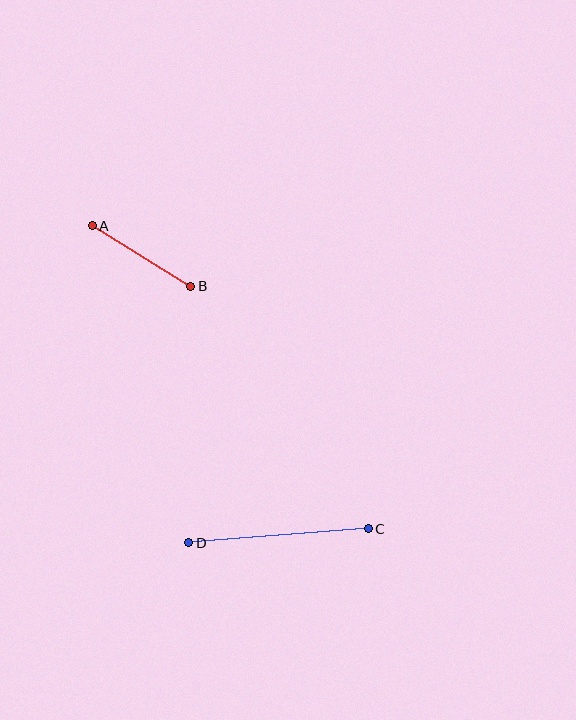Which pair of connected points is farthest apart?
Points C and D are farthest apart.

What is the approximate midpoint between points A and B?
The midpoint is at approximately (142, 256) pixels.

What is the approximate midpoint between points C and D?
The midpoint is at approximately (278, 536) pixels.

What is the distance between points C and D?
The distance is approximately 180 pixels.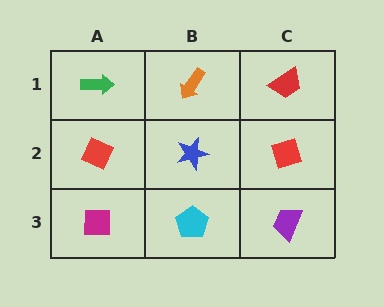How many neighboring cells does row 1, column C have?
2.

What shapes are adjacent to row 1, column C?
A red diamond (row 2, column C), an orange arrow (row 1, column B).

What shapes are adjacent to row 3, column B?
A blue star (row 2, column B), a magenta square (row 3, column A), a purple trapezoid (row 3, column C).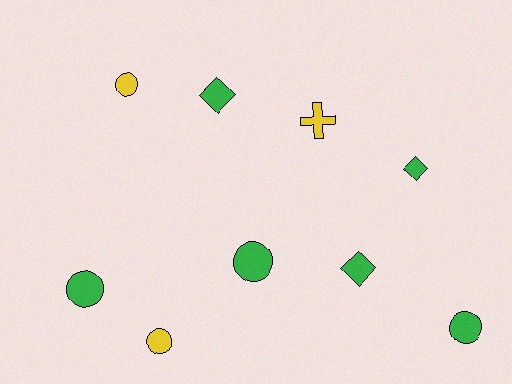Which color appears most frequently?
Green, with 6 objects.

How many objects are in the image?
There are 9 objects.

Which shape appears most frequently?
Circle, with 5 objects.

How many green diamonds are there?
There are 3 green diamonds.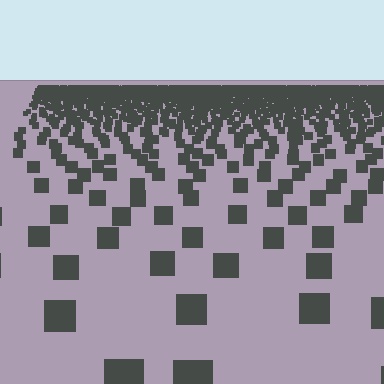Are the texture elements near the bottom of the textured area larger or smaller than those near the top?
Larger. Near the bottom, elements are closer to the viewer and appear at a bigger on-screen size.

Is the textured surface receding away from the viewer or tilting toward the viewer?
The surface is receding away from the viewer. Texture elements get smaller and denser toward the top.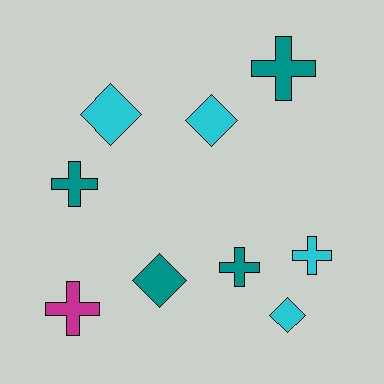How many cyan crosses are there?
There is 1 cyan cross.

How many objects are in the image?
There are 9 objects.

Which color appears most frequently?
Teal, with 4 objects.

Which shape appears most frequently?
Cross, with 5 objects.